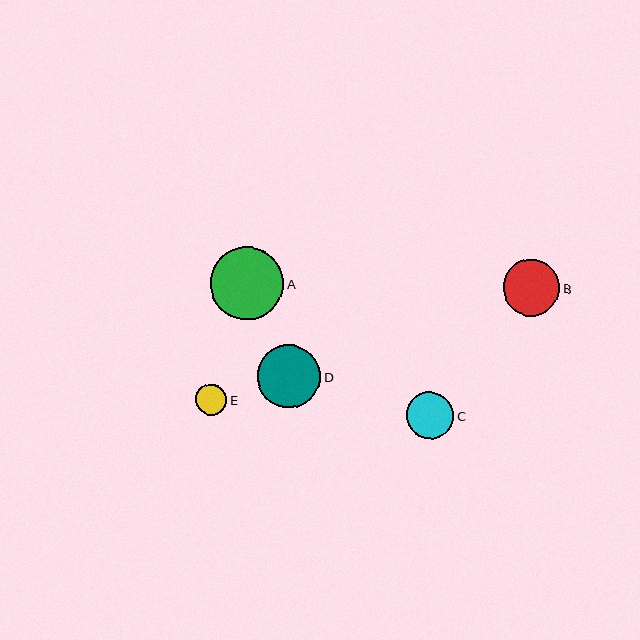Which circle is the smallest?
Circle E is the smallest with a size of approximately 31 pixels.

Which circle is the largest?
Circle A is the largest with a size of approximately 73 pixels.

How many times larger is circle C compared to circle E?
Circle C is approximately 1.5 times the size of circle E.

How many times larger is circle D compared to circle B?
Circle D is approximately 1.1 times the size of circle B.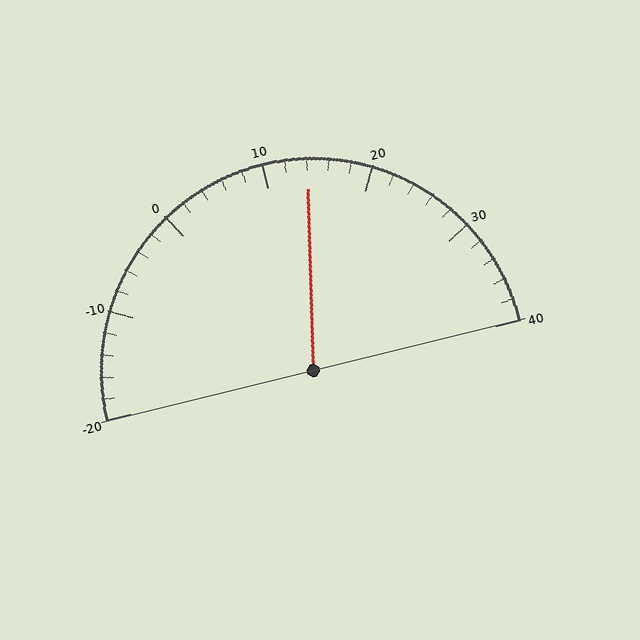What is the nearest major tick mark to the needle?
The nearest major tick mark is 10.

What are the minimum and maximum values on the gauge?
The gauge ranges from -20 to 40.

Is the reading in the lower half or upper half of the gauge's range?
The reading is in the upper half of the range (-20 to 40).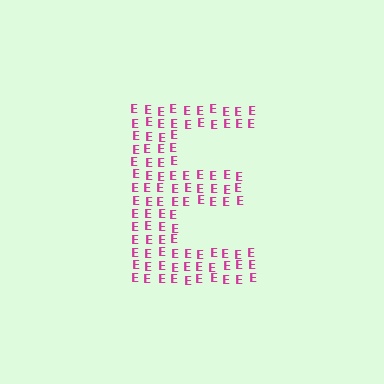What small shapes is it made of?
It is made of small letter E's.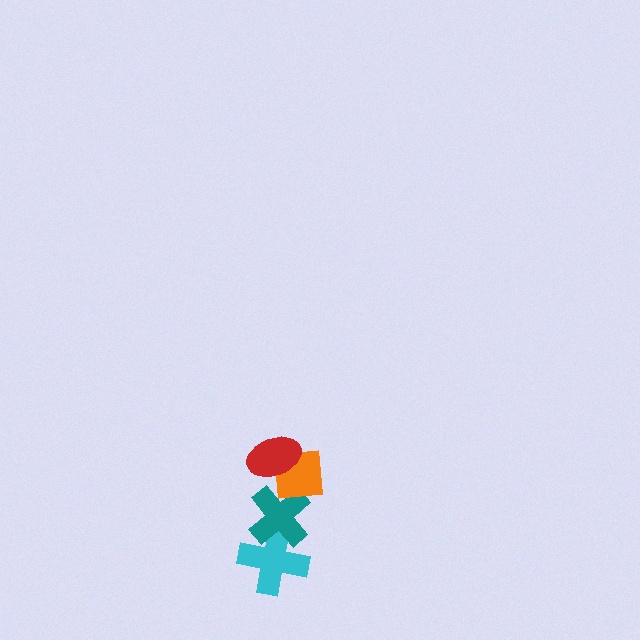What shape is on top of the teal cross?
The orange square is on top of the teal cross.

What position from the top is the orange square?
The orange square is 2nd from the top.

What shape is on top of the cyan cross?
The teal cross is on top of the cyan cross.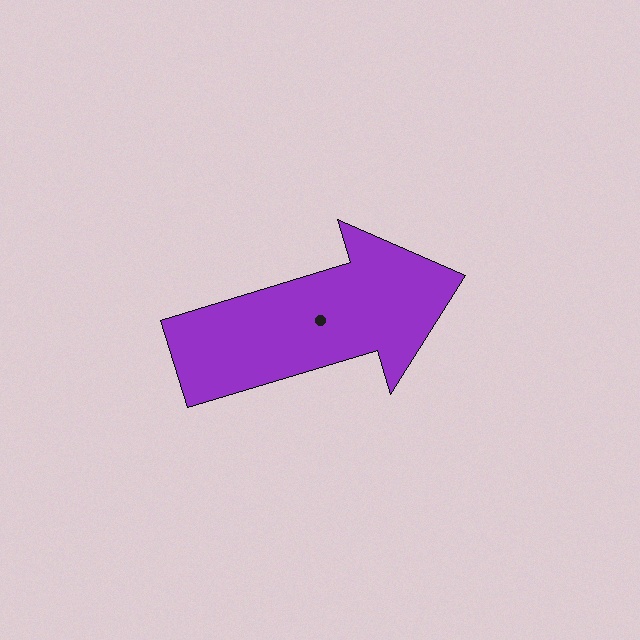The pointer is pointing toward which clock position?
Roughly 2 o'clock.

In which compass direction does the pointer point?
East.